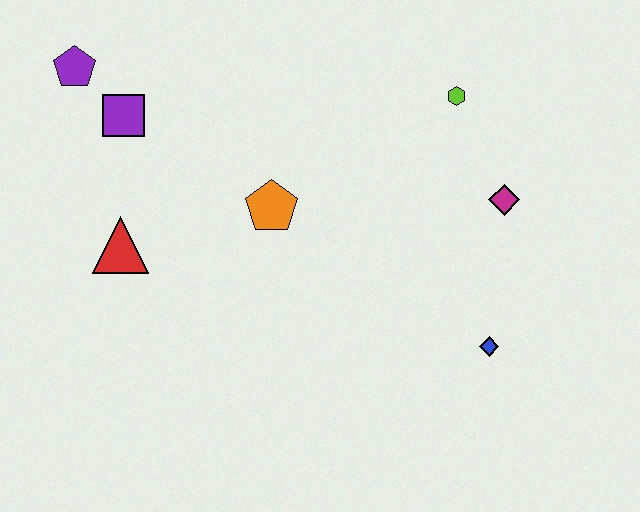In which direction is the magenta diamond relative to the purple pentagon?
The magenta diamond is to the right of the purple pentagon.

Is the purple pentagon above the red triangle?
Yes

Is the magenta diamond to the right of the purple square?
Yes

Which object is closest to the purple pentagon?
The purple square is closest to the purple pentagon.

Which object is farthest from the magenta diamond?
The purple pentagon is farthest from the magenta diamond.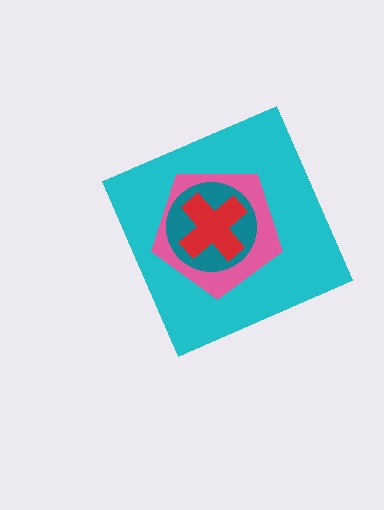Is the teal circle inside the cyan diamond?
Yes.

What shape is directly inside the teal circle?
The red cross.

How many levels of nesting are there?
4.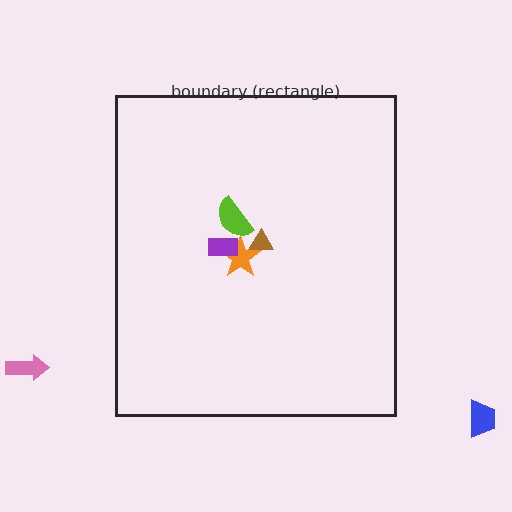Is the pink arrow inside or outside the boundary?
Outside.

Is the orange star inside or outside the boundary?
Inside.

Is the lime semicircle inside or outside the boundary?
Inside.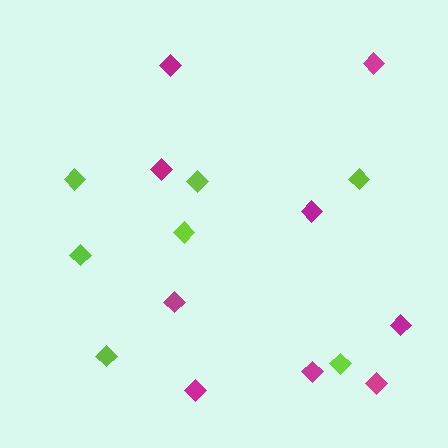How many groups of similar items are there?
There are 2 groups: one group of lime diamonds (7) and one group of magenta diamonds (9).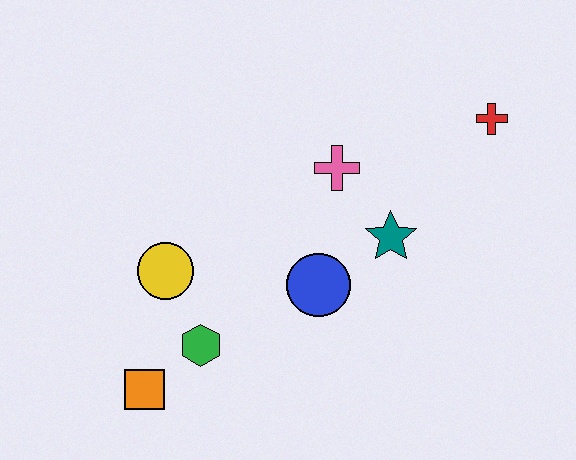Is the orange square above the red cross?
No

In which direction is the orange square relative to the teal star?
The orange square is to the left of the teal star.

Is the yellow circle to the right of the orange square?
Yes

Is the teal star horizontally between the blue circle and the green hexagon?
No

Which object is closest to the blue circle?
The teal star is closest to the blue circle.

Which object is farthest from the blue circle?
The red cross is farthest from the blue circle.